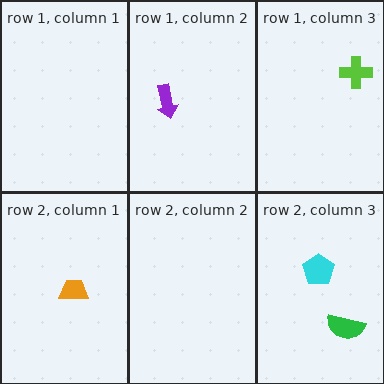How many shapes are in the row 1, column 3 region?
1.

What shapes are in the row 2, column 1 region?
The orange trapezoid.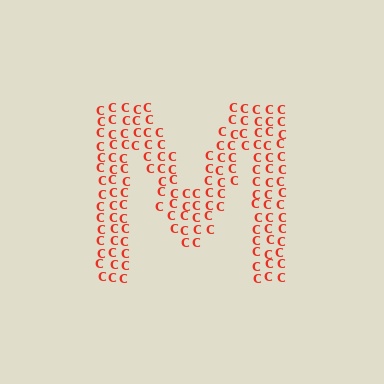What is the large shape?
The large shape is the letter M.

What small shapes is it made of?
It is made of small letter C's.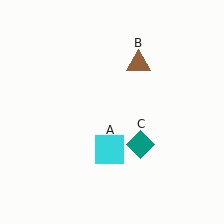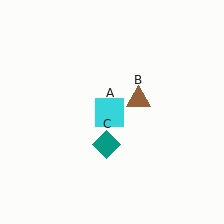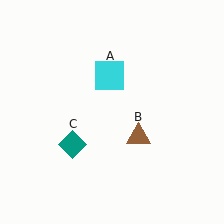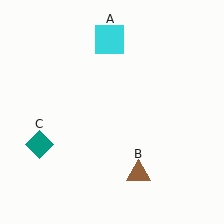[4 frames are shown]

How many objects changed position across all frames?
3 objects changed position: cyan square (object A), brown triangle (object B), teal diamond (object C).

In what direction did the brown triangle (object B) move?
The brown triangle (object B) moved down.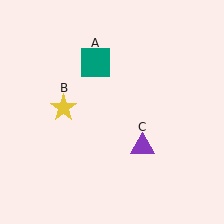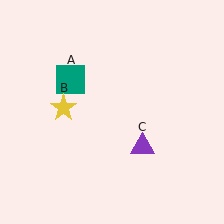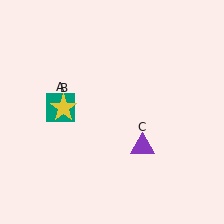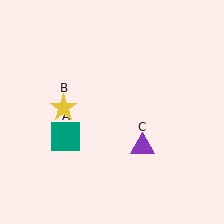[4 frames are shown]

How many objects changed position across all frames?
1 object changed position: teal square (object A).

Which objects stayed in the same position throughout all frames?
Yellow star (object B) and purple triangle (object C) remained stationary.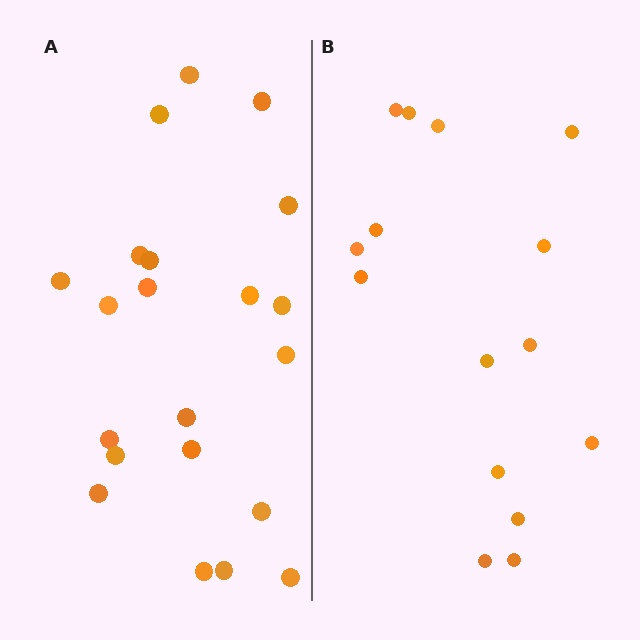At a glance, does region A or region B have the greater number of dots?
Region A (the left region) has more dots.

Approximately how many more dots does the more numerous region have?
Region A has about 6 more dots than region B.